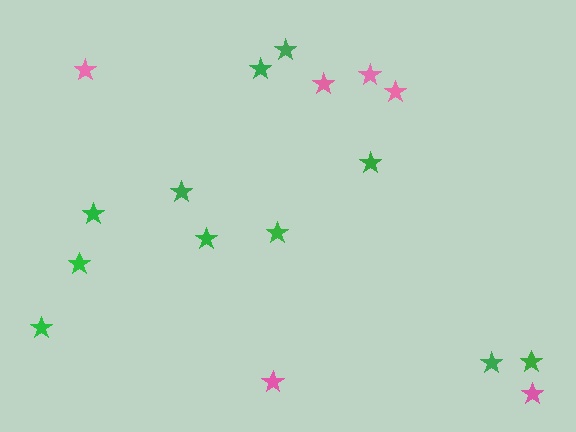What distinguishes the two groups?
There are 2 groups: one group of green stars (11) and one group of pink stars (6).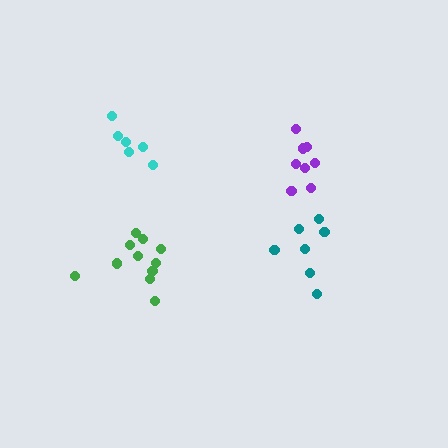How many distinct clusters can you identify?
There are 4 distinct clusters.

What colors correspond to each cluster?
The clusters are colored: teal, purple, cyan, green.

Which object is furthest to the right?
The teal cluster is rightmost.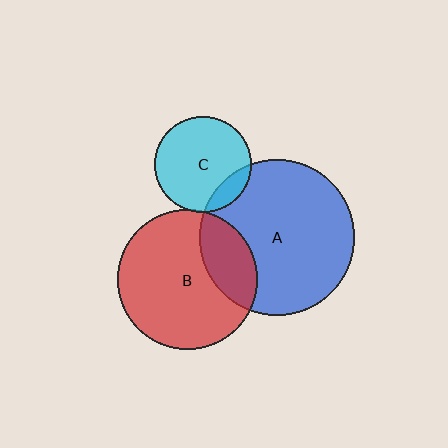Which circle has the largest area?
Circle A (blue).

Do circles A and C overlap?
Yes.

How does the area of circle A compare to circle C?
Approximately 2.6 times.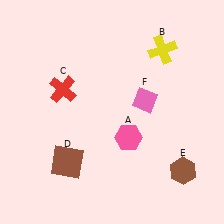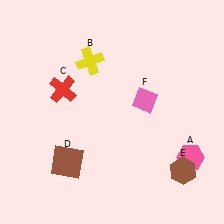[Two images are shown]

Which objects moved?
The objects that moved are: the pink hexagon (A), the yellow cross (B).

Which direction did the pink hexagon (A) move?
The pink hexagon (A) moved right.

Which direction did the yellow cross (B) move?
The yellow cross (B) moved left.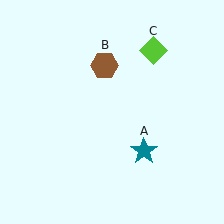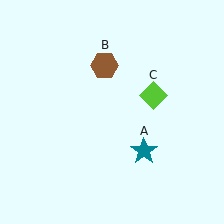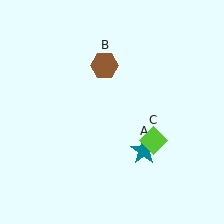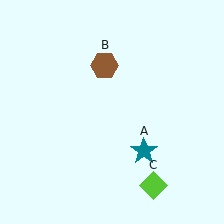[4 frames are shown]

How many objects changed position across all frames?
1 object changed position: lime diamond (object C).